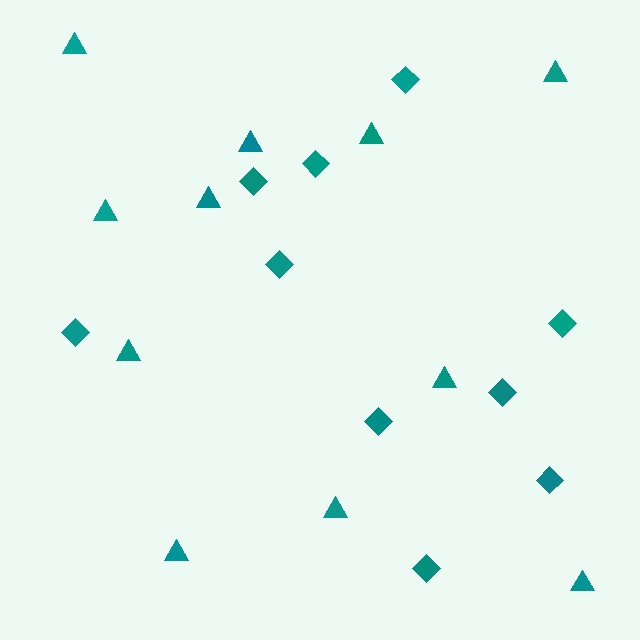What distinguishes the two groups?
There are 2 groups: one group of diamonds (10) and one group of triangles (11).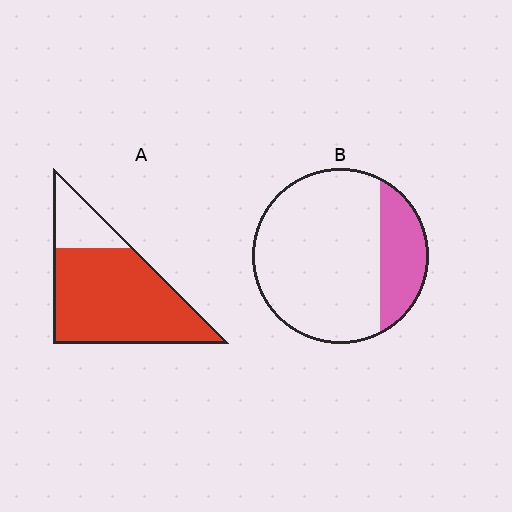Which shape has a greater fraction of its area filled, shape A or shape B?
Shape A.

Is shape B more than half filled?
No.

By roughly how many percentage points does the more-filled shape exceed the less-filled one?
By roughly 55 percentage points (A over B).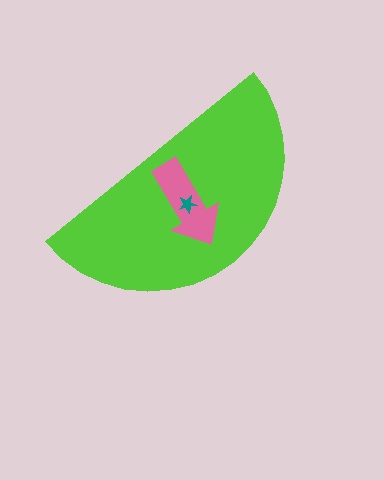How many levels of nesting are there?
3.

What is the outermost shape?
The lime semicircle.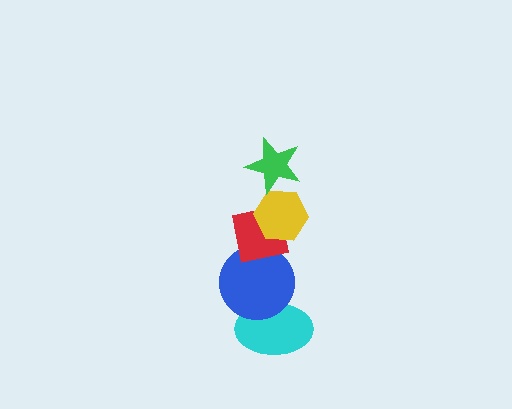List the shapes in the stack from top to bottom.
From top to bottom: the green star, the yellow hexagon, the red square, the blue circle, the cyan ellipse.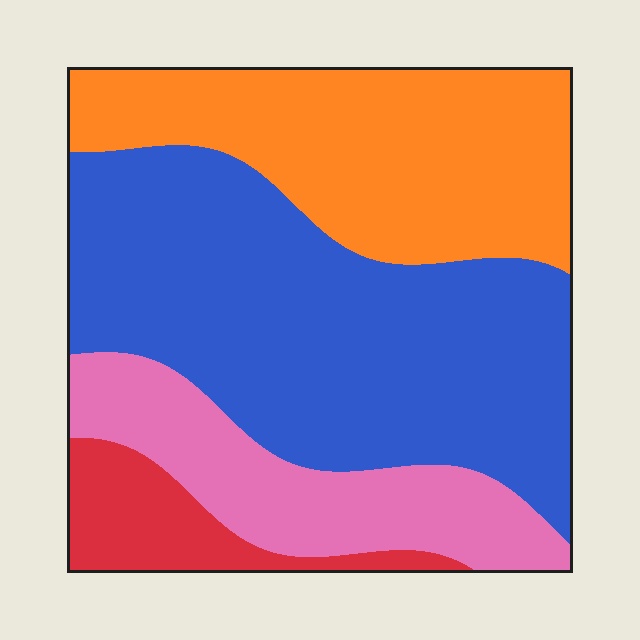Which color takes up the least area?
Red, at roughly 10%.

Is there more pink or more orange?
Orange.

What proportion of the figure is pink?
Pink takes up less than a quarter of the figure.